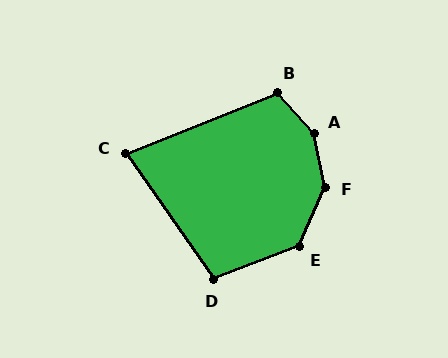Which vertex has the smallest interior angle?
C, at approximately 77 degrees.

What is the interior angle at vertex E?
Approximately 134 degrees (obtuse).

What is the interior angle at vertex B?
Approximately 111 degrees (obtuse).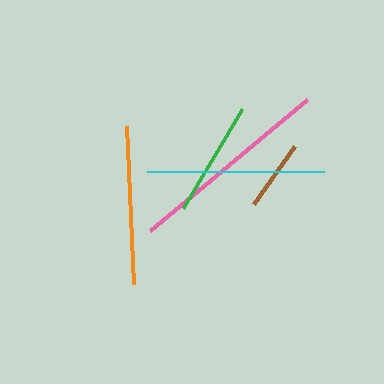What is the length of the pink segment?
The pink segment is approximately 204 pixels long.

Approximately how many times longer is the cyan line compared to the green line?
The cyan line is approximately 1.5 times the length of the green line.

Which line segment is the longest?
The pink line is the longest at approximately 204 pixels.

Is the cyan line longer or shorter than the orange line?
The cyan line is longer than the orange line.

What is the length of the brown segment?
The brown segment is approximately 70 pixels long.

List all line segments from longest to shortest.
From longest to shortest: pink, cyan, orange, green, brown.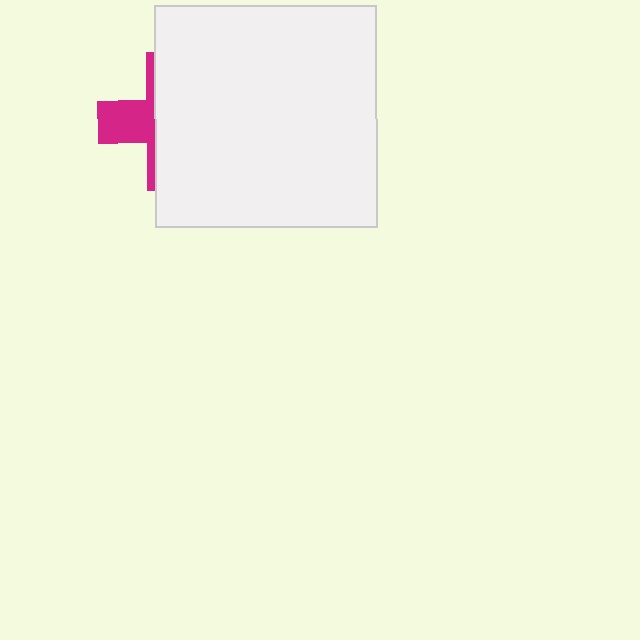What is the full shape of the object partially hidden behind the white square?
The partially hidden object is a magenta cross.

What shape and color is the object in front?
The object in front is a white square.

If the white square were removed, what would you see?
You would see the complete magenta cross.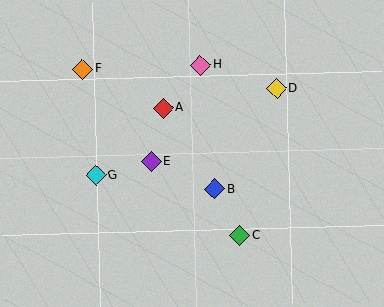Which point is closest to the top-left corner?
Point F is closest to the top-left corner.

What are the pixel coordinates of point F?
Point F is at (83, 69).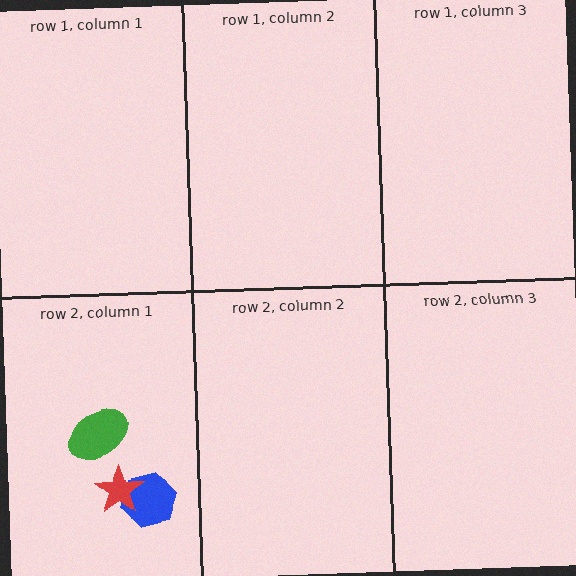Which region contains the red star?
The row 2, column 1 region.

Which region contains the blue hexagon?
The row 2, column 1 region.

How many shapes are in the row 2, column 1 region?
3.